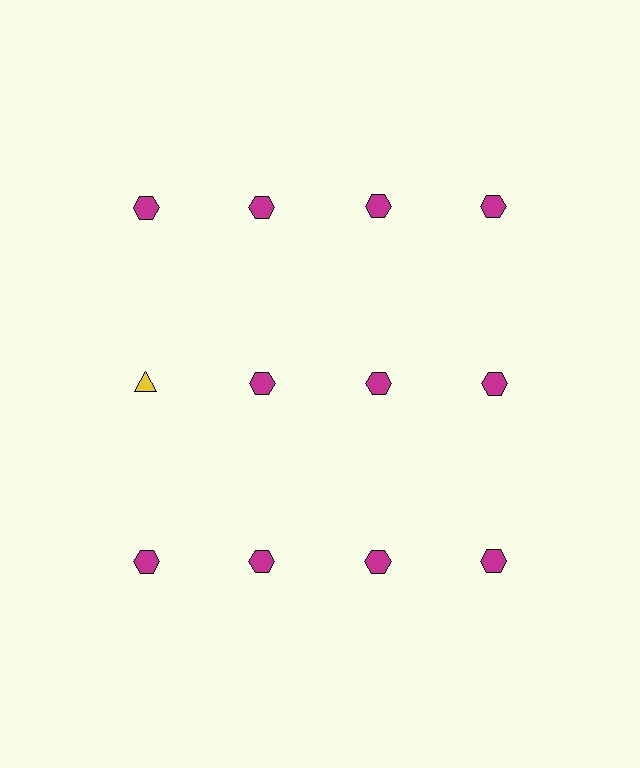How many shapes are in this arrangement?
There are 12 shapes arranged in a grid pattern.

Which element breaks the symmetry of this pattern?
The yellow triangle in the second row, leftmost column breaks the symmetry. All other shapes are magenta hexagons.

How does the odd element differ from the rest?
It differs in both color (yellow instead of magenta) and shape (triangle instead of hexagon).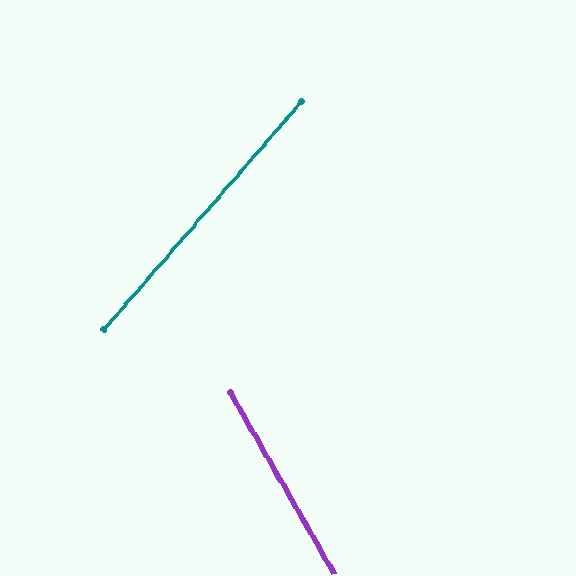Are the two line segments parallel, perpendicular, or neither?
Neither parallel nor perpendicular — they differ by about 70°.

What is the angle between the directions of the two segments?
Approximately 70 degrees.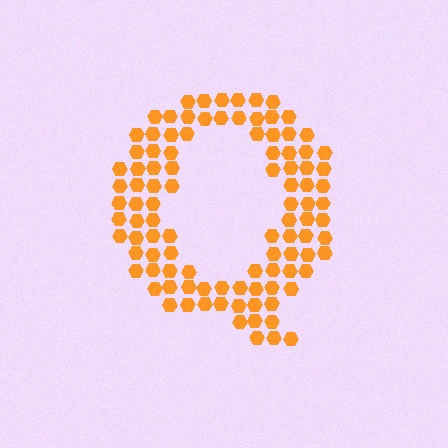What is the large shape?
The large shape is the letter Q.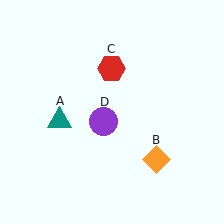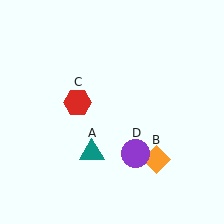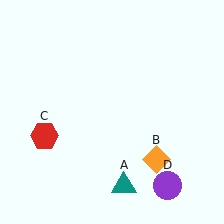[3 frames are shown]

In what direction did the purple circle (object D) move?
The purple circle (object D) moved down and to the right.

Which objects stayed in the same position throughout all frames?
Orange diamond (object B) remained stationary.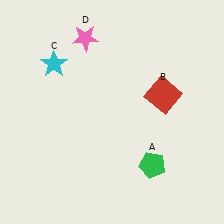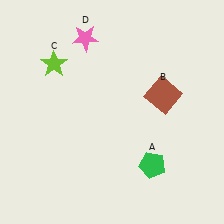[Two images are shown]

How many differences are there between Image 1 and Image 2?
There are 2 differences between the two images.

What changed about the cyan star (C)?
In Image 1, C is cyan. In Image 2, it changed to lime.